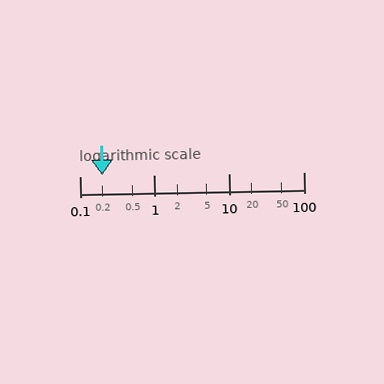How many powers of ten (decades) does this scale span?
The scale spans 3 decades, from 0.1 to 100.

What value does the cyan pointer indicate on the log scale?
The pointer indicates approximately 0.2.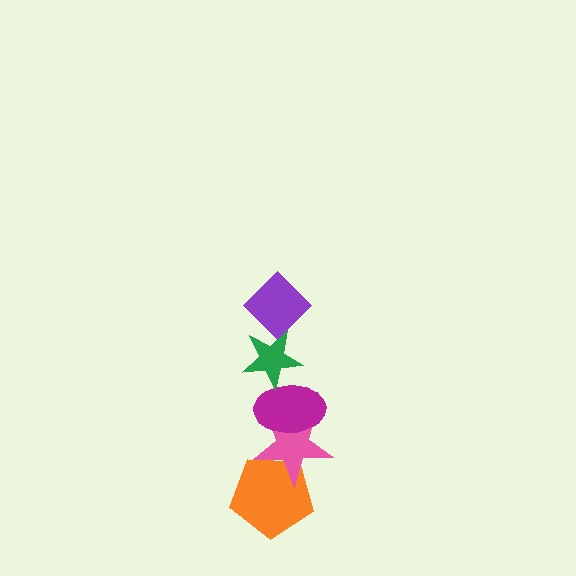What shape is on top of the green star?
The purple diamond is on top of the green star.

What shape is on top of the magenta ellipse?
The green star is on top of the magenta ellipse.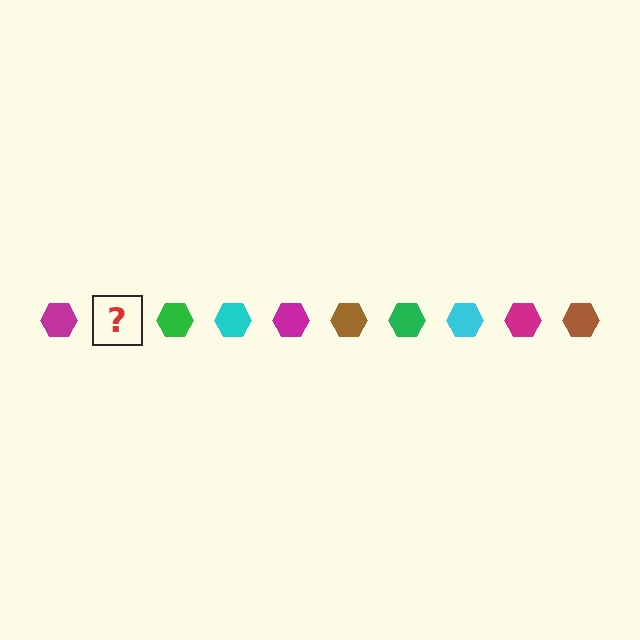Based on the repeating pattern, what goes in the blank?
The blank should be a brown hexagon.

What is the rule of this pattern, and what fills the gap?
The rule is that the pattern cycles through magenta, brown, green, cyan hexagons. The gap should be filled with a brown hexagon.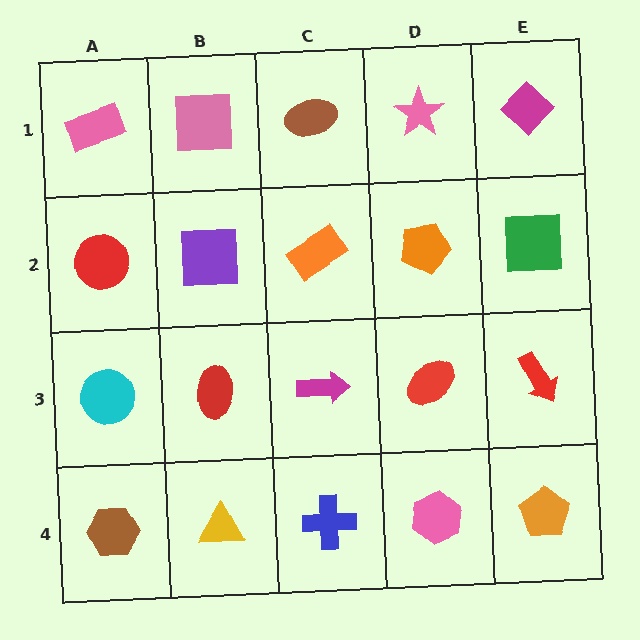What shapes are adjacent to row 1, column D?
An orange pentagon (row 2, column D), a brown ellipse (row 1, column C), a magenta diamond (row 1, column E).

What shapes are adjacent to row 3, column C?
An orange rectangle (row 2, column C), a blue cross (row 4, column C), a red ellipse (row 3, column B), a red ellipse (row 3, column D).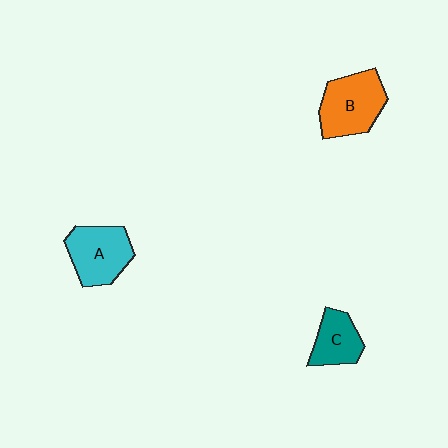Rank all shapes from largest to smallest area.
From largest to smallest: B (orange), A (cyan), C (teal).